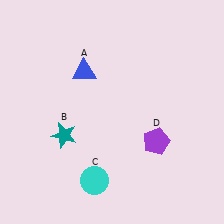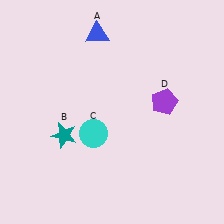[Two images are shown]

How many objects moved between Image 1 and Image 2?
3 objects moved between the two images.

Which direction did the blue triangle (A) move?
The blue triangle (A) moved up.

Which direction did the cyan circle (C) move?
The cyan circle (C) moved up.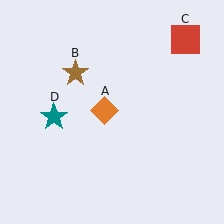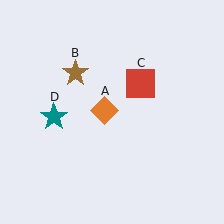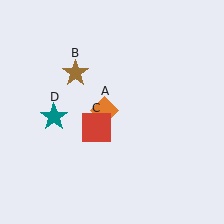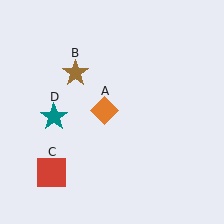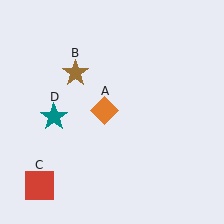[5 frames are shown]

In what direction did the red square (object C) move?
The red square (object C) moved down and to the left.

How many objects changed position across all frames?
1 object changed position: red square (object C).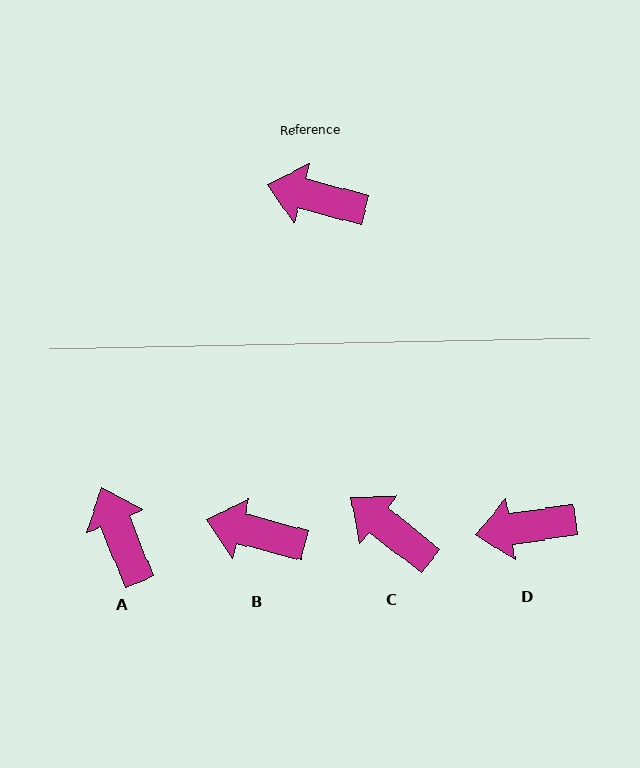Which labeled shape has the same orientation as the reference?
B.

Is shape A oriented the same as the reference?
No, it is off by about 53 degrees.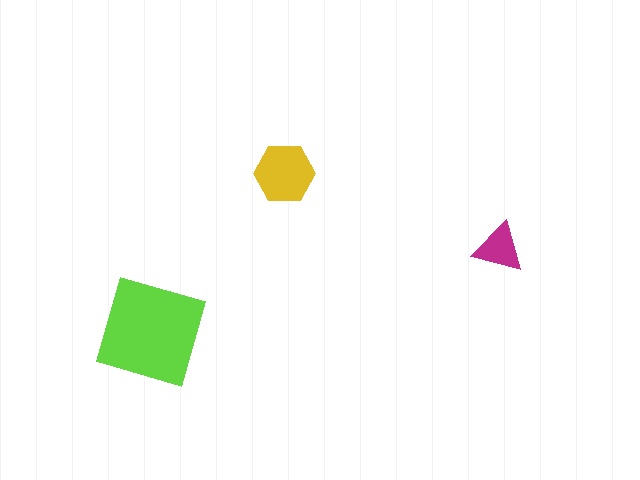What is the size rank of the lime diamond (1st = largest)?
1st.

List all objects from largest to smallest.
The lime diamond, the yellow hexagon, the magenta triangle.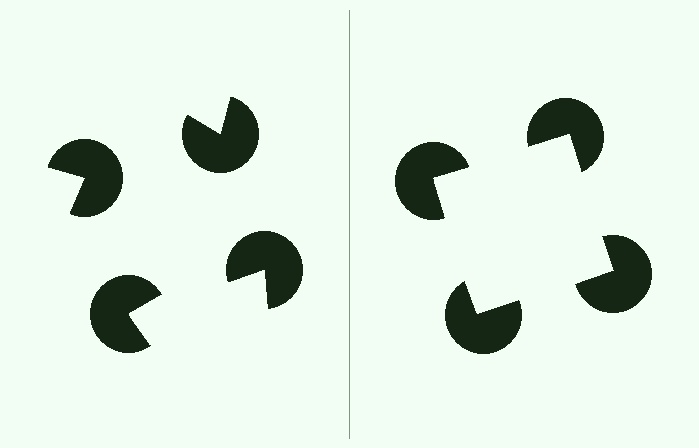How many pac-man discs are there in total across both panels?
8 — 4 on each side.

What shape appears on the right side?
An illusory square.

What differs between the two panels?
The pac-man discs are positioned identically on both sides; only the wedge orientations differ. On the right they align to a square; on the left they are misaligned.